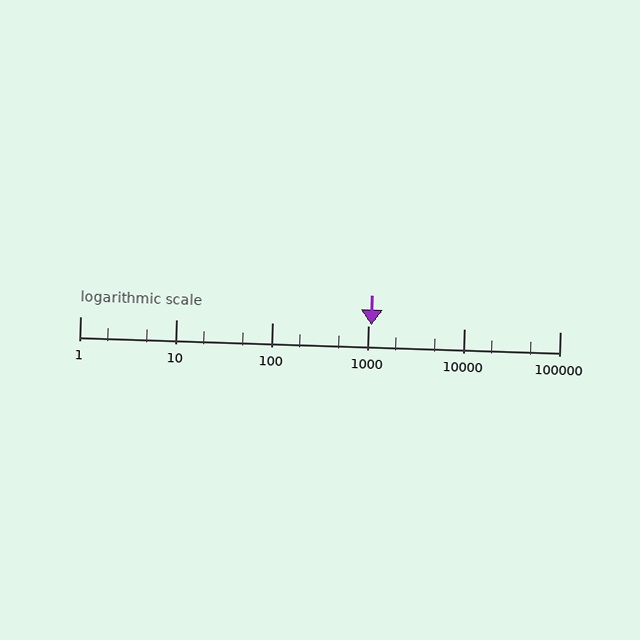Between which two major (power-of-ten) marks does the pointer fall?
The pointer is between 1000 and 10000.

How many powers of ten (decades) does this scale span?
The scale spans 5 decades, from 1 to 100000.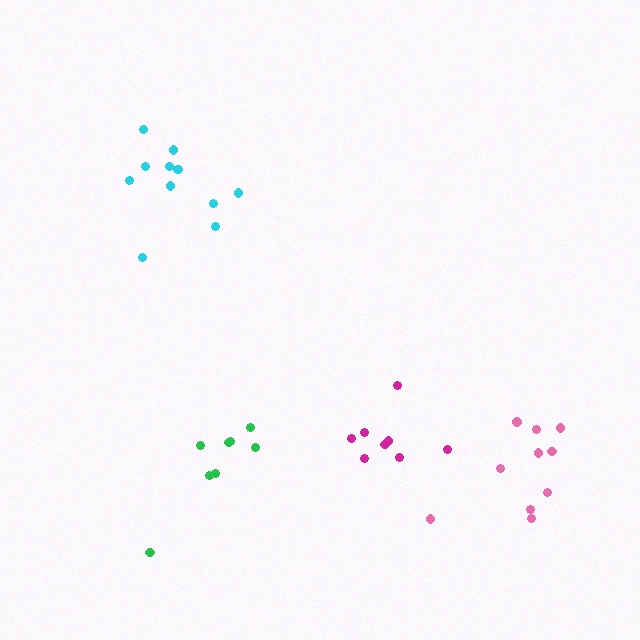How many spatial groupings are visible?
There are 4 spatial groupings.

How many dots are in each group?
Group 1: 8 dots, Group 2: 8 dots, Group 3: 12 dots, Group 4: 10 dots (38 total).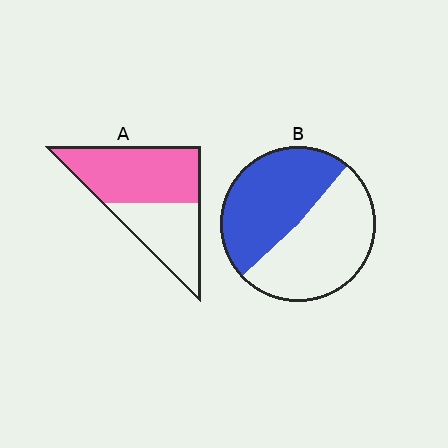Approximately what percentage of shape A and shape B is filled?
A is approximately 60% and B is approximately 50%.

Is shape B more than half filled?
Roughly half.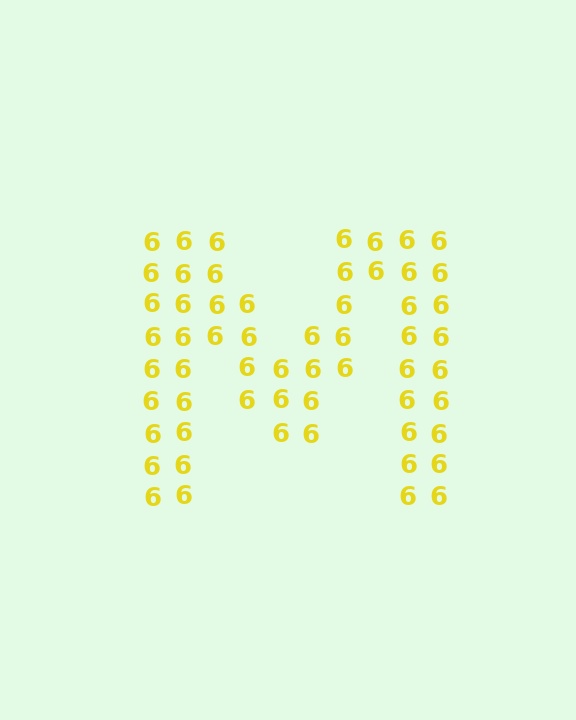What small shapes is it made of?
It is made of small digit 6's.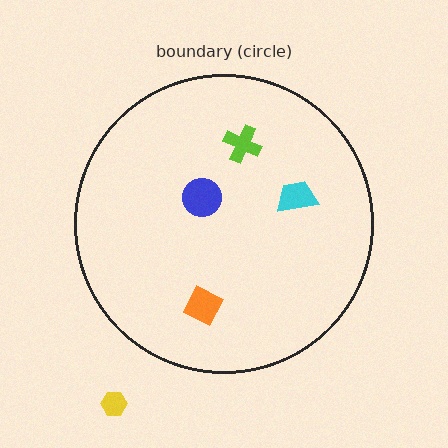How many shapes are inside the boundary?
4 inside, 1 outside.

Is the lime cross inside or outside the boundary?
Inside.